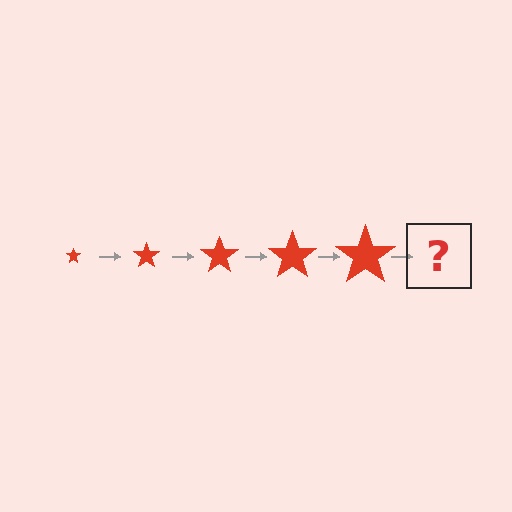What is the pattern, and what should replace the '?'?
The pattern is that the star gets progressively larger each step. The '?' should be a red star, larger than the previous one.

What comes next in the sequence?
The next element should be a red star, larger than the previous one.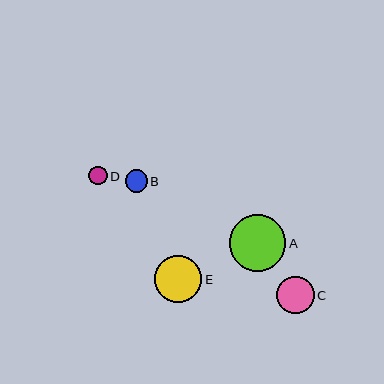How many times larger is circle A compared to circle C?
Circle A is approximately 1.5 times the size of circle C.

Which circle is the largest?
Circle A is the largest with a size of approximately 57 pixels.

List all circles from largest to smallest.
From largest to smallest: A, E, C, B, D.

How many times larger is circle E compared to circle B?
Circle E is approximately 2.1 times the size of circle B.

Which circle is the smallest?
Circle D is the smallest with a size of approximately 18 pixels.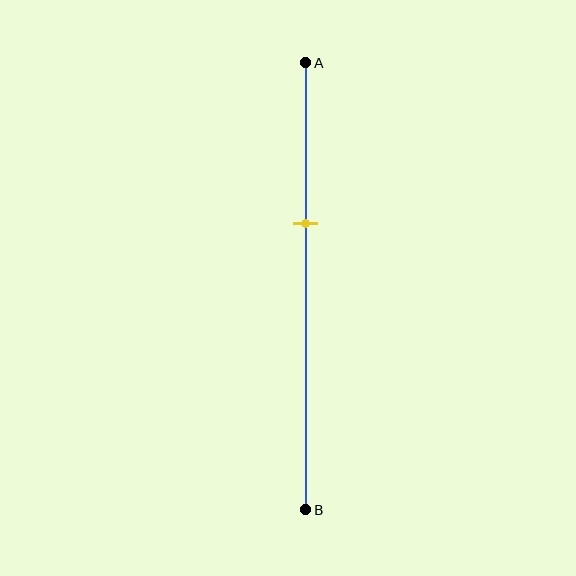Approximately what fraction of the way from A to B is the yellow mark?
The yellow mark is approximately 35% of the way from A to B.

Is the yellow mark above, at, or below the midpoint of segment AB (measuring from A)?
The yellow mark is above the midpoint of segment AB.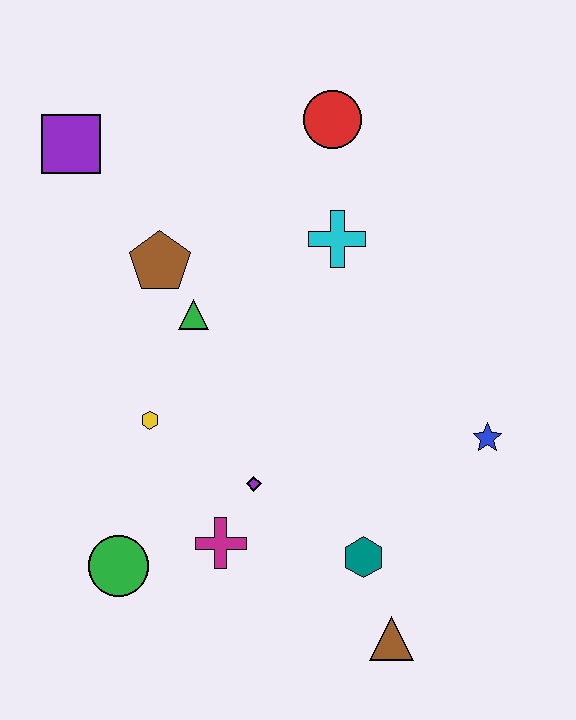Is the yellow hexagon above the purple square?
No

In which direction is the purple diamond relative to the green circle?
The purple diamond is to the right of the green circle.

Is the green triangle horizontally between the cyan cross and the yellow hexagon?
Yes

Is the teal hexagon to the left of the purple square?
No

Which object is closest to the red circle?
The cyan cross is closest to the red circle.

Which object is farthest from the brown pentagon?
The brown triangle is farthest from the brown pentagon.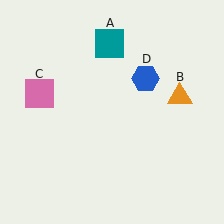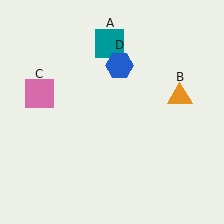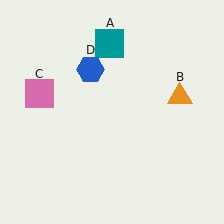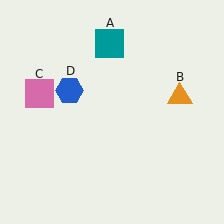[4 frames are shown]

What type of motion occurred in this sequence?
The blue hexagon (object D) rotated counterclockwise around the center of the scene.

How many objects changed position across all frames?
1 object changed position: blue hexagon (object D).